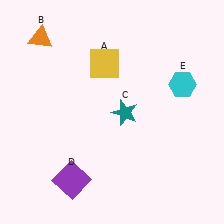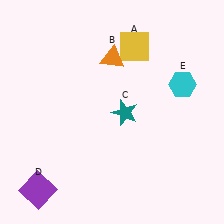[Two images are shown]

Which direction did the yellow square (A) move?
The yellow square (A) moved right.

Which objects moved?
The objects that moved are: the yellow square (A), the orange triangle (B), the purple square (D).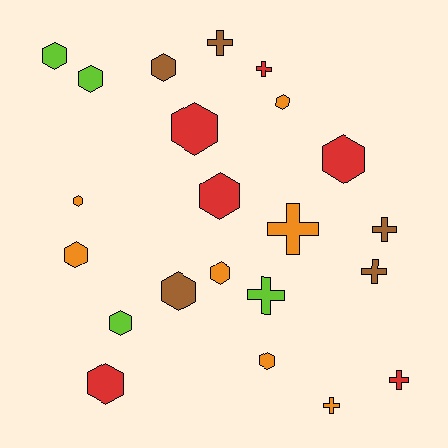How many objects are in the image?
There are 22 objects.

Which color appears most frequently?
Orange, with 7 objects.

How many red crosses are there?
There are 2 red crosses.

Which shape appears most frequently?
Hexagon, with 14 objects.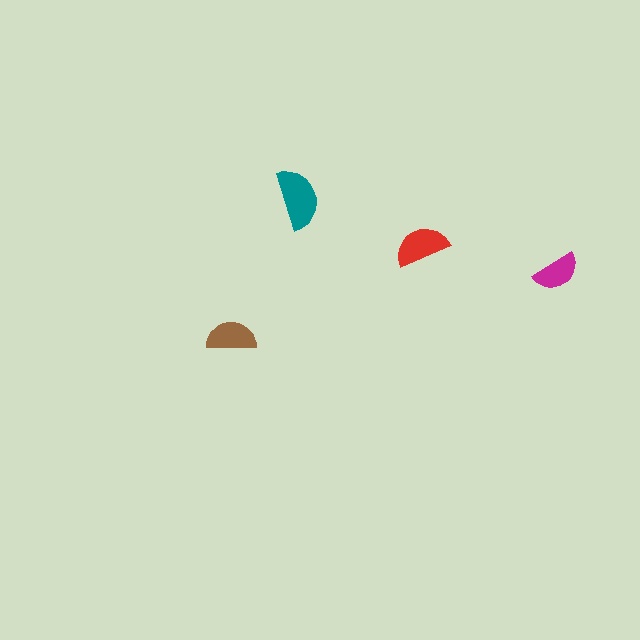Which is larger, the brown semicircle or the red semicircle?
The red one.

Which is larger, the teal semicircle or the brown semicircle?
The teal one.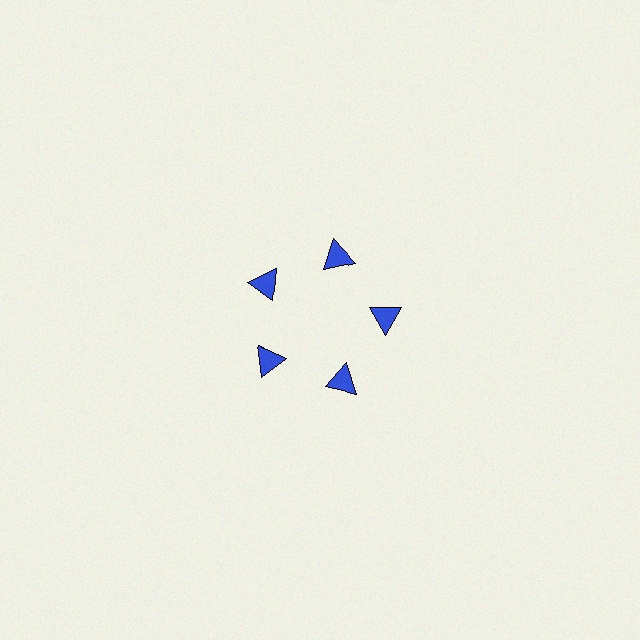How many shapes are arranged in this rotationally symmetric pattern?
There are 5 shapes, arranged in 5 groups of 1.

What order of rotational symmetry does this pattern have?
This pattern has 5-fold rotational symmetry.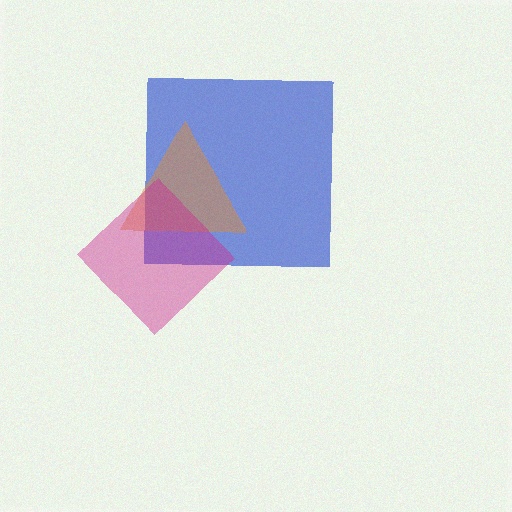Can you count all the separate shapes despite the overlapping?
Yes, there are 3 separate shapes.